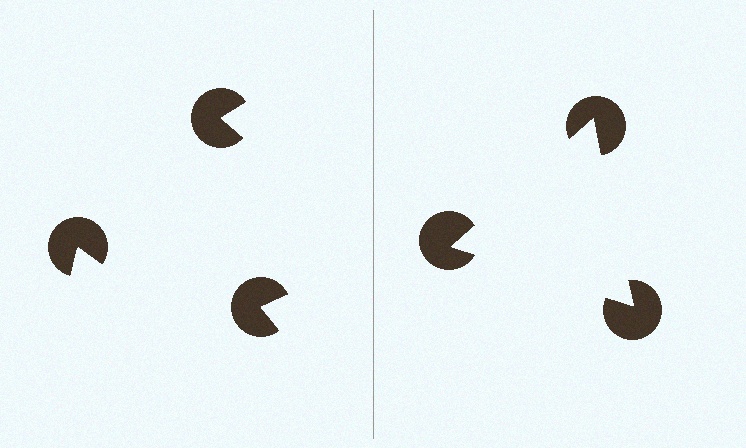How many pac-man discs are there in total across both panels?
6 — 3 on each side.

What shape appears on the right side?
An illusory triangle.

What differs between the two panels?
The pac-man discs are positioned identically on both sides; only the wedge orientations differ. On the right they align to a triangle; on the left they are misaligned.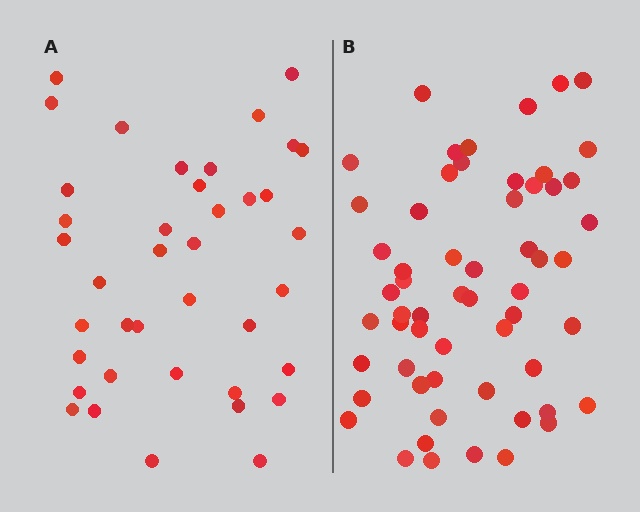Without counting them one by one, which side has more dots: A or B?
Region B (the right region) has more dots.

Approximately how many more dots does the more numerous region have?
Region B has approximately 20 more dots than region A.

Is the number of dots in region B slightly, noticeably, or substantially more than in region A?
Region B has substantially more. The ratio is roughly 1.5 to 1.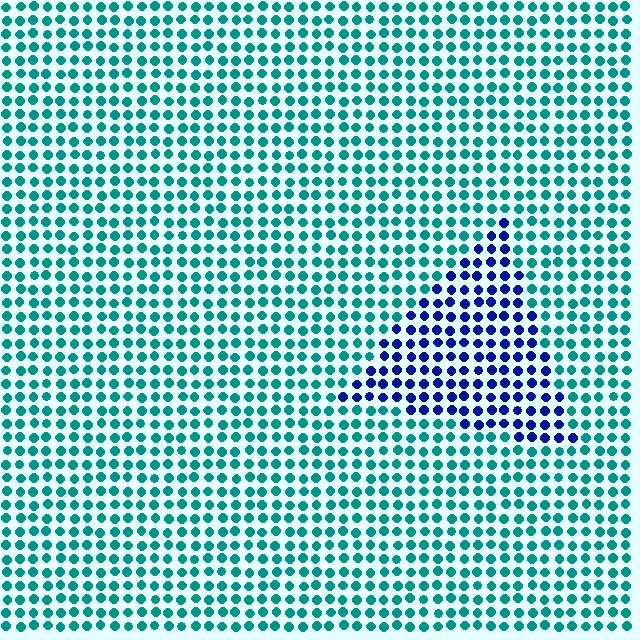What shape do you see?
I see a triangle.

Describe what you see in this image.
The image is filled with small teal elements in a uniform arrangement. A triangle-shaped region is visible where the elements are tinted to a slightly different hue, forming a subtle color boundary.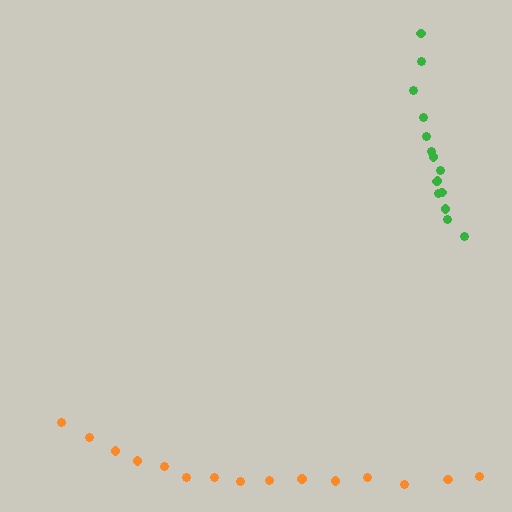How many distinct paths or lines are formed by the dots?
There are 2 distinct paths.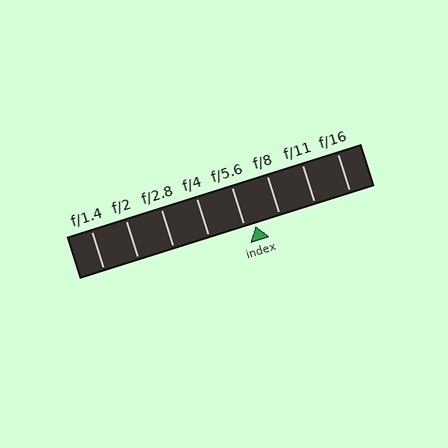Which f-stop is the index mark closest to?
The index mark is closest to f/5.6.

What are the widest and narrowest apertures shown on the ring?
The widest aperture shown is f/1.4 and the narrowest is f/16.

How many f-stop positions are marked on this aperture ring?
There are 8 f-stop positions marked.